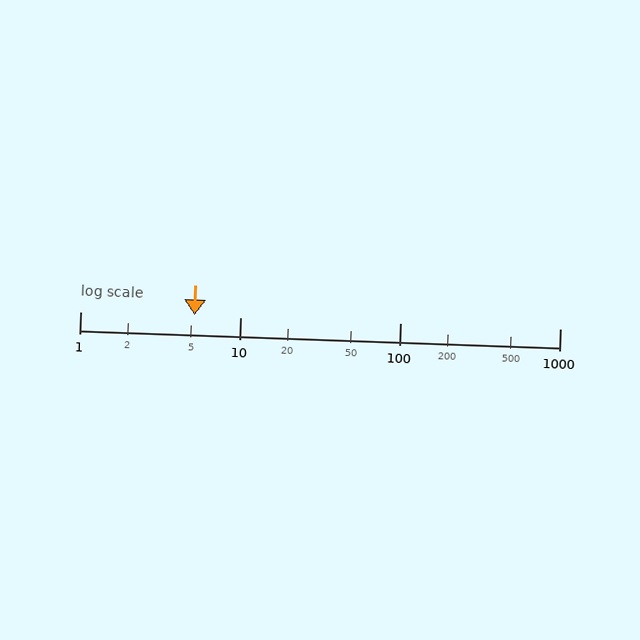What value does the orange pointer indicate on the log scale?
The pointer indicates approximately 5.2.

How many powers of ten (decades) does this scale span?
The scale spans 3 decades, from 1 to 1000.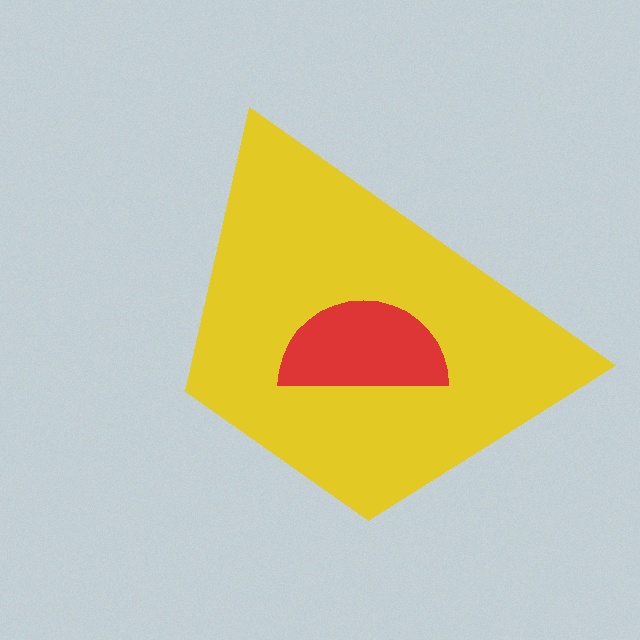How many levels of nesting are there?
2.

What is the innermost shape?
The red semicircle.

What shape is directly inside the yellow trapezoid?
The red semicircle.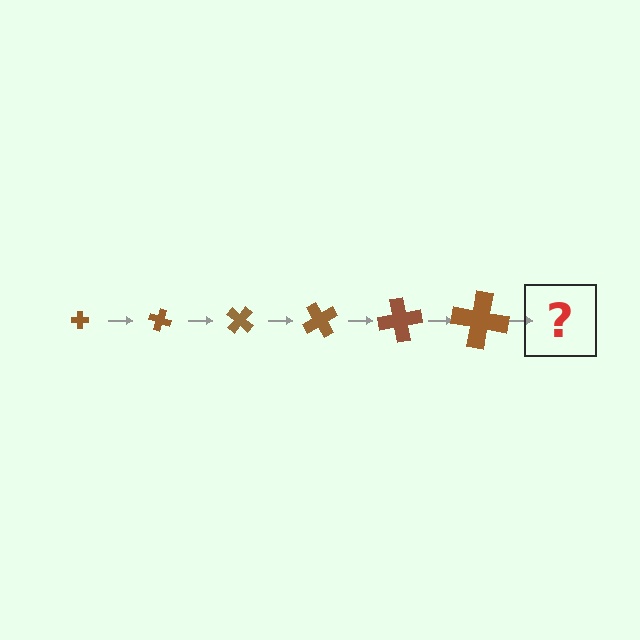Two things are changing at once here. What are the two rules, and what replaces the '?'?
The two rules are that the cross grows larger each step and it rotates 20 degrees each step. The '?' should be a cross, larger than the previous one and rotated 120 degrees from the start.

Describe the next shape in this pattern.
It should be a cross, larger than the previous one and rotated 120 degrees from the start.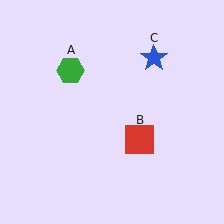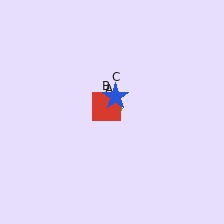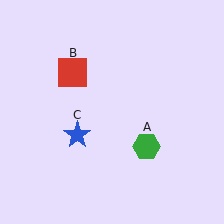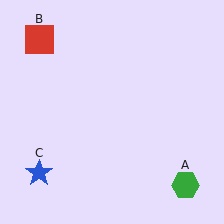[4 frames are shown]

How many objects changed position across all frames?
3 objects changed position: green hexagon (object A), red square (object B), blue star (object C).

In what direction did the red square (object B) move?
The red square (object B) moved up and to the left.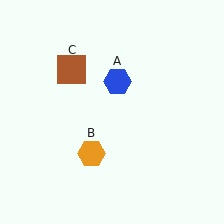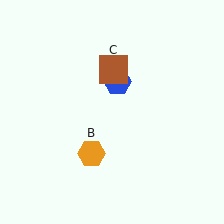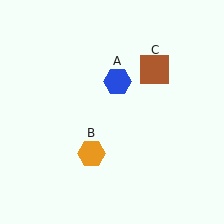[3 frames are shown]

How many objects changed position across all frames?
1 object changed position: brown square (object C).